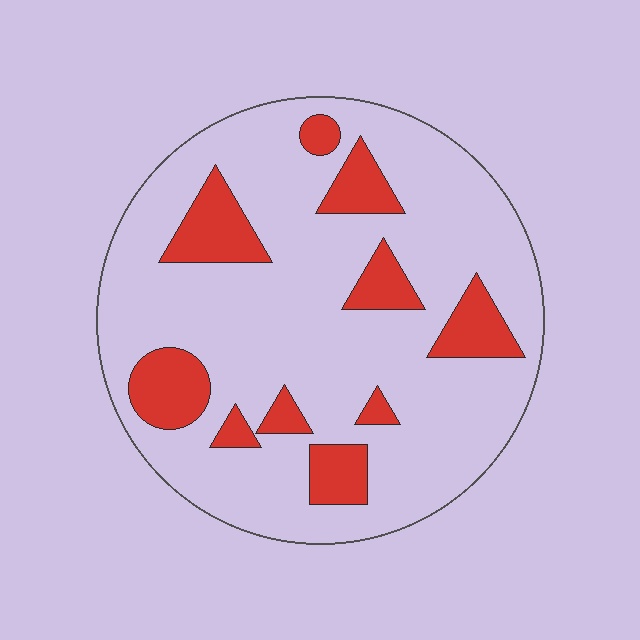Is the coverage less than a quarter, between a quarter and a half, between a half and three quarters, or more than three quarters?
Less than a quarter.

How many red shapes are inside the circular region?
10.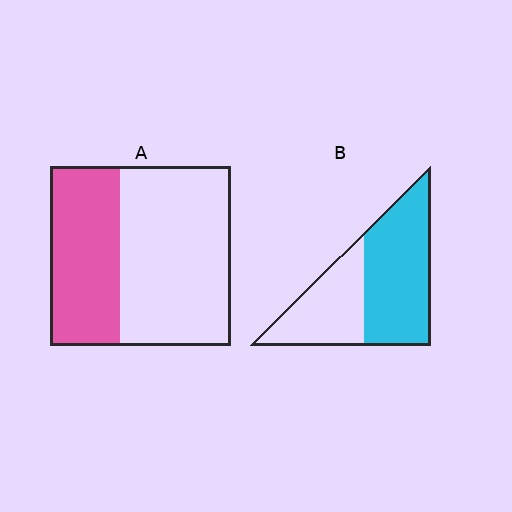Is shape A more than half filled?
No.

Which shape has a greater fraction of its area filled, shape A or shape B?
Shape B.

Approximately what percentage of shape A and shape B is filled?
A is approximately 40% and B is approximately 60%.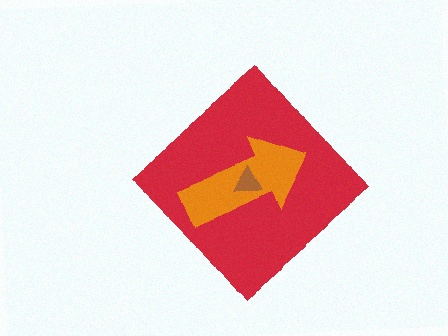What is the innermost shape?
The brown triangle.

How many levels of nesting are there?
3.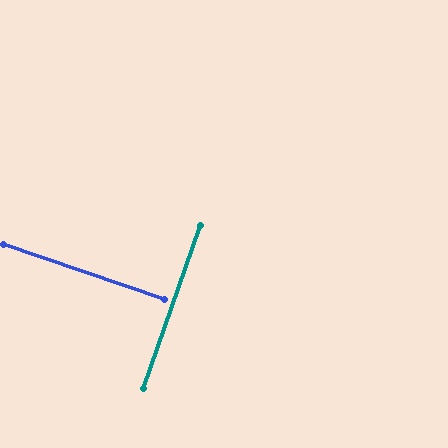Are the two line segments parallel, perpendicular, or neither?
Perpendicular — they meet at approximately 89°.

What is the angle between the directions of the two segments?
Approximately 89 degrees.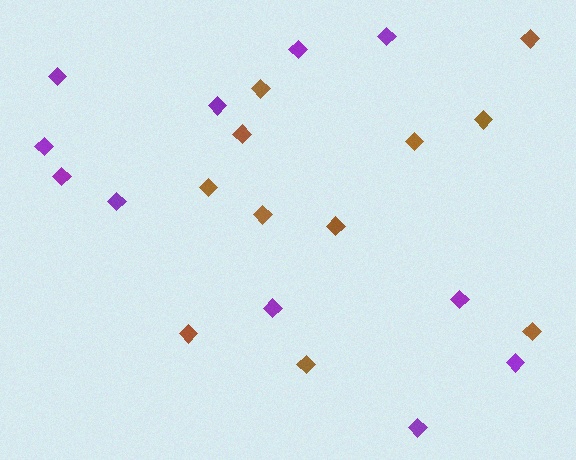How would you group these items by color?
There are 2 groups: one group of brown diamonds (11) and one group of purple diamonds (11).